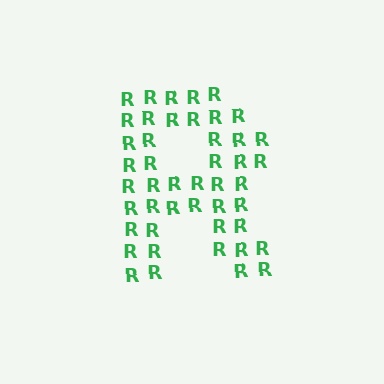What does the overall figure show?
The overall figure shows the letter R.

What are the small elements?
The small elements are letter R's.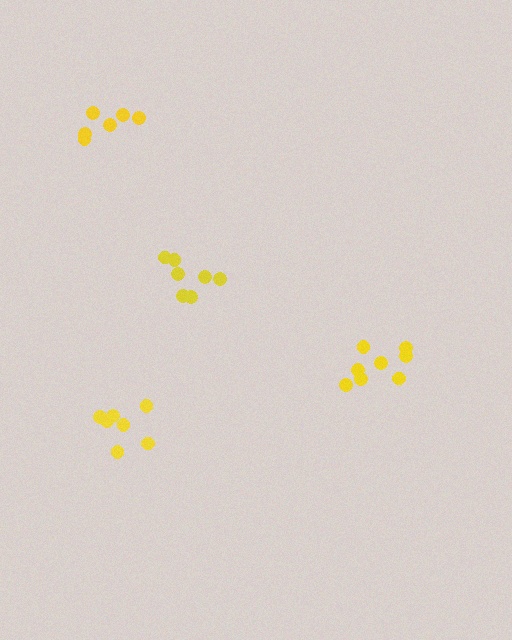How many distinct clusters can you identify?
There are 4 distinct clusters.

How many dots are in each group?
Group 1: 6 dots, Group 2: 8 dots, Group 3: 7 dots, Group 4: 7 dots (28 total).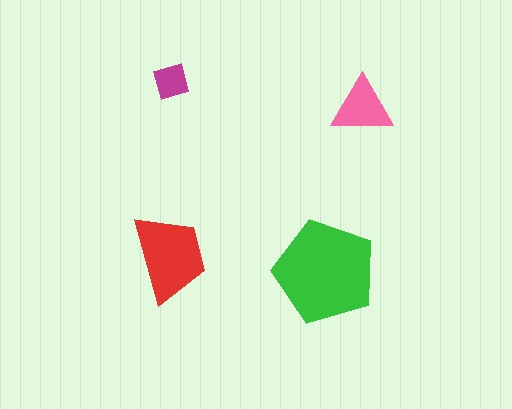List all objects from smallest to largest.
The magenta diamond, the pink triangle, the red trapezoid, the green pentagon.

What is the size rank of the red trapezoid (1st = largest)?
2nd.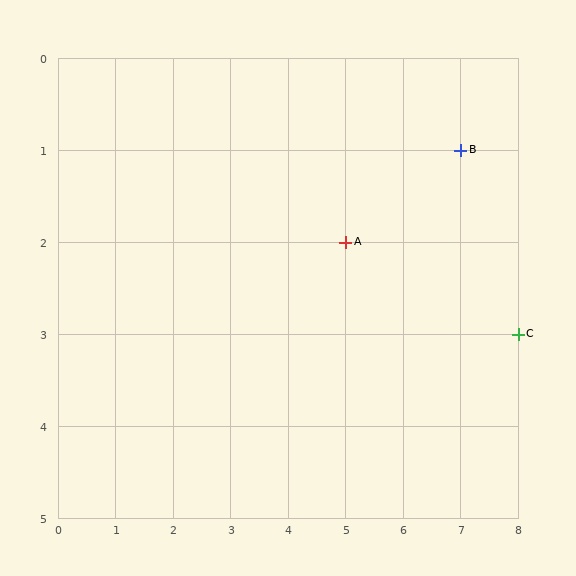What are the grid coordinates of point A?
Point A is at grid coordinates (5, 2).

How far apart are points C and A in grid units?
Points C and A are 3 columns and 1 row apart (about 3.2 grid units diagonally).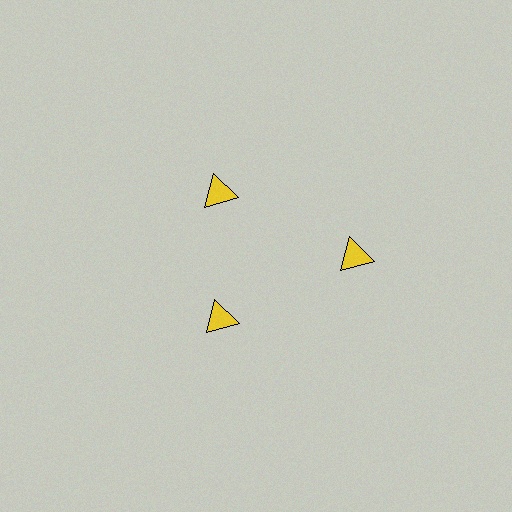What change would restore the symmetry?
The symmetry would be restored by moving it inward, back onto the ring so that all 3 triangles sit at equal angles and equal distance from the center.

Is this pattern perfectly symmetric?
No. The 3 yellow triangles are arranged in a ring, but one element near the 3 o'clock position is pushed outward from the center, breaking the 3-fold rotational symmetry.